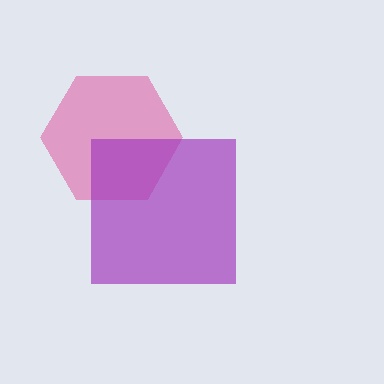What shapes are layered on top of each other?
The layered shapes are: a pink hexagon, a purple square.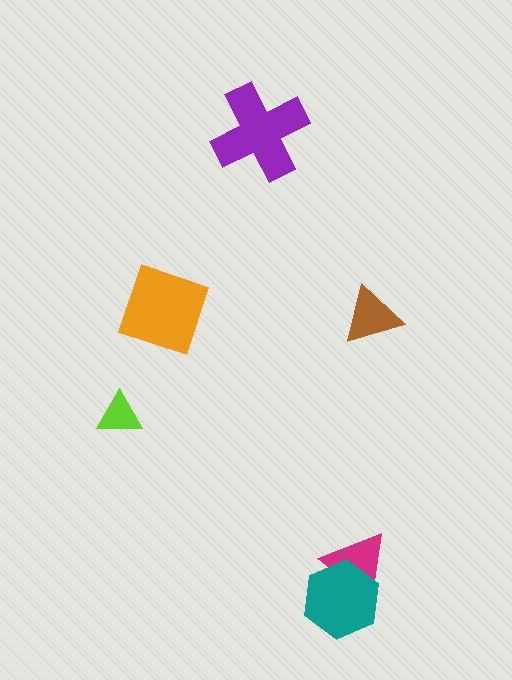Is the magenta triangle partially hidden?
Yes, it is partially covered by another shape.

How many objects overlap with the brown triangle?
0 objects overlap with the brown triangle.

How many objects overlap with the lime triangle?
0 objects overlap with the lime triangle.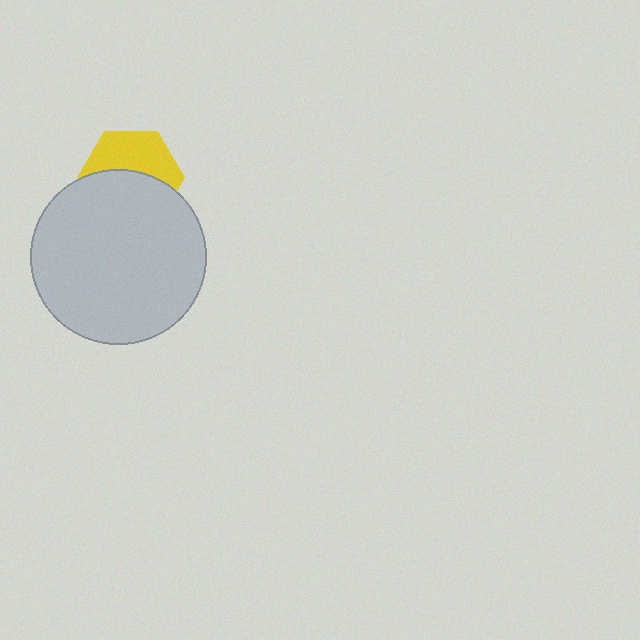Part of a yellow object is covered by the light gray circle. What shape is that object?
It is a hexagon.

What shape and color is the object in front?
The object in front is a light gray circle.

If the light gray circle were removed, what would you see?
You would see the complete yellow hexagon.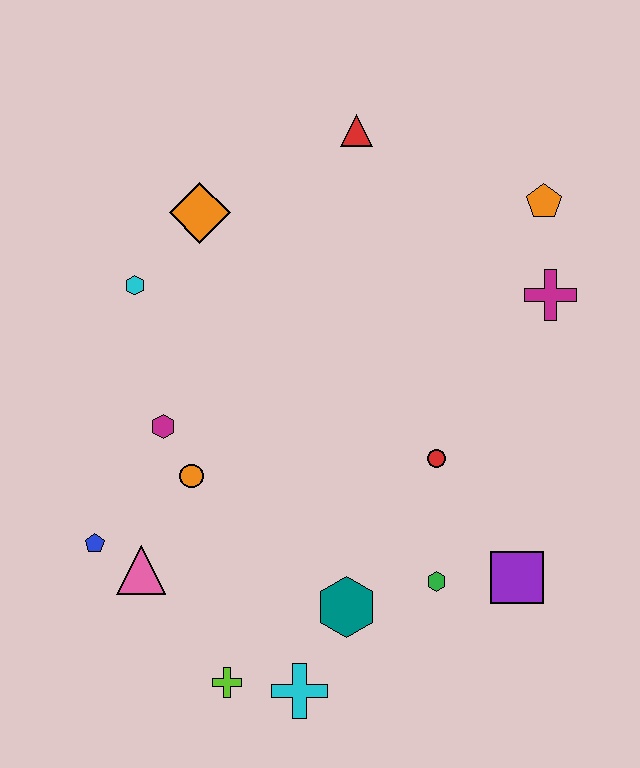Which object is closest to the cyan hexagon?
The orange diamond is closest to the cyan hexagon.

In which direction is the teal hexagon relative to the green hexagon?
The teal hexagon is to the left of the green hexagon.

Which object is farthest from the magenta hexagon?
The orange pentagon is farthest from the magenta hexagon.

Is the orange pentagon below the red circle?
No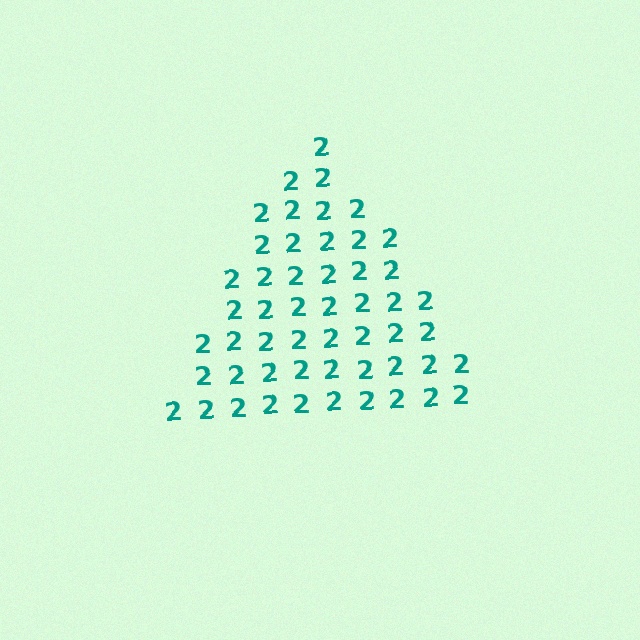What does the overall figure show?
The overall figure shows a triangle.